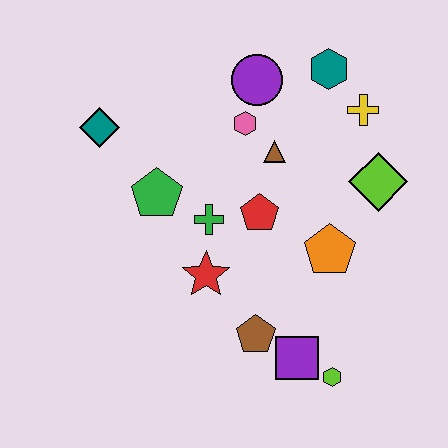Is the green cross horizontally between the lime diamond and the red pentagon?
No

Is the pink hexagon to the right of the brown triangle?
No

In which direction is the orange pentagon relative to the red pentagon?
The orange pentagon is to the right of the red pentagon.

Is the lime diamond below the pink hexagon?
Yes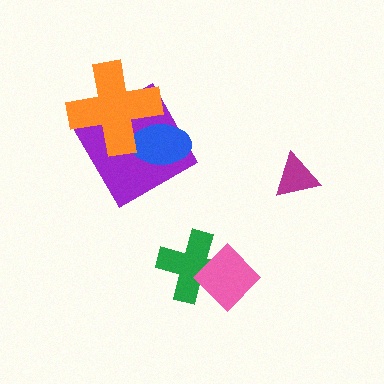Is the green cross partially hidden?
Yes, it is partially covered by another shape.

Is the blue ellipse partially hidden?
Yes, it is partially covered by another shape.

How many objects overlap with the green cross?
1 object overlaps with the green cross.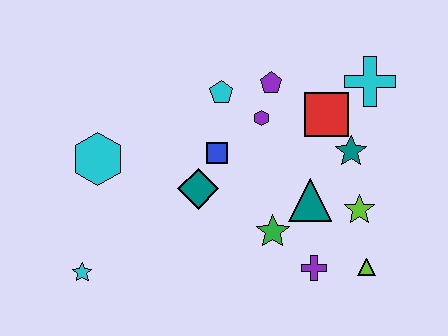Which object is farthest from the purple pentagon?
The cyan star is farthest from the purple pentagon.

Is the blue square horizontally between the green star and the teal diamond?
Yes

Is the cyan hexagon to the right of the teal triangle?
No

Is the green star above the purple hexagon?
No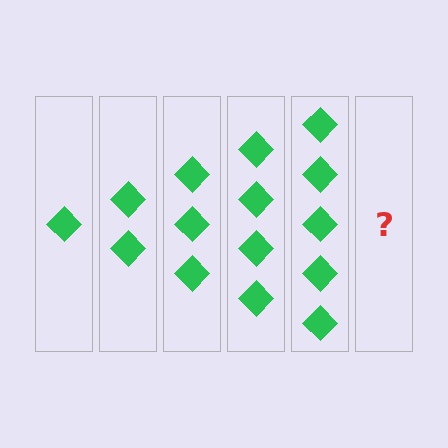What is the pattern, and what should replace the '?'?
The pattern is that each step adds one more diamond. The '?' should be 6 diamonds.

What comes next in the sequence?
The next element should be 6 diamonds.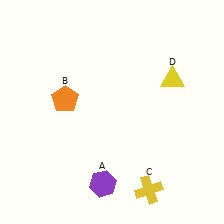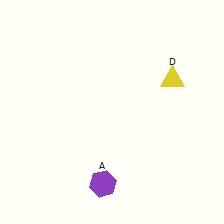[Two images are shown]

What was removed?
The orange pentagon (B), the yellow cross (C) were removed in Image 2.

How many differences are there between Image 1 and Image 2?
There are 2 differences between the two images.